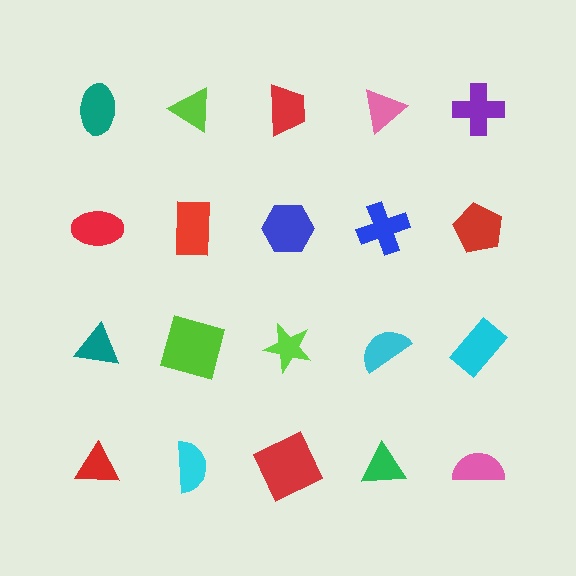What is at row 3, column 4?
A cyan semicircle.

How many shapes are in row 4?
5 shapes.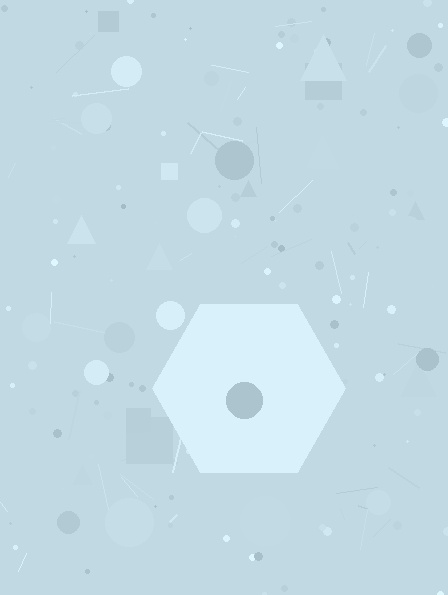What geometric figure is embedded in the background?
A hexagon is embedded in the background.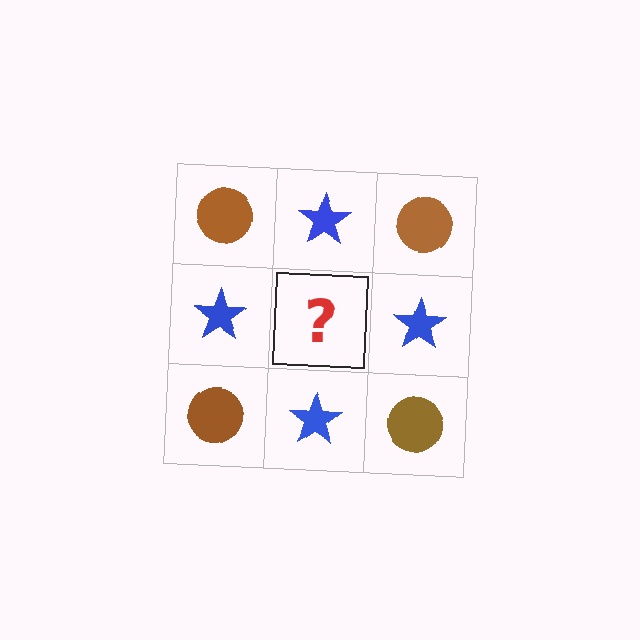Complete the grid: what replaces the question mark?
The question mark should be replaced with a brown circle.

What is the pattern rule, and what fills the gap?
The rule is that it alternates brown circle and blue star in a checkerboard pattern. The gap should be filled with a brown circle.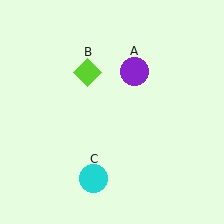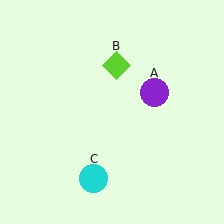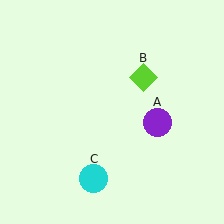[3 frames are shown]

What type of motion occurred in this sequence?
The purple circle (object A), lime diamond (object B) rotated clockwise around the center of the scene.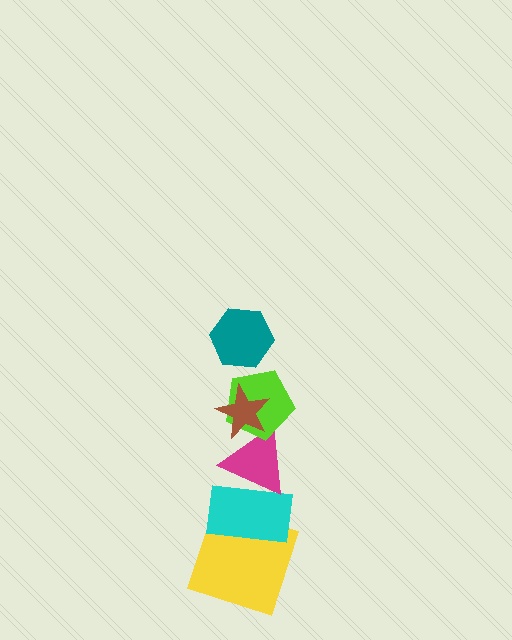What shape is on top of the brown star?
The teal hexagon is on top of the brown star.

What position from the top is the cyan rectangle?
The cyan rectangle is 5th from the top.